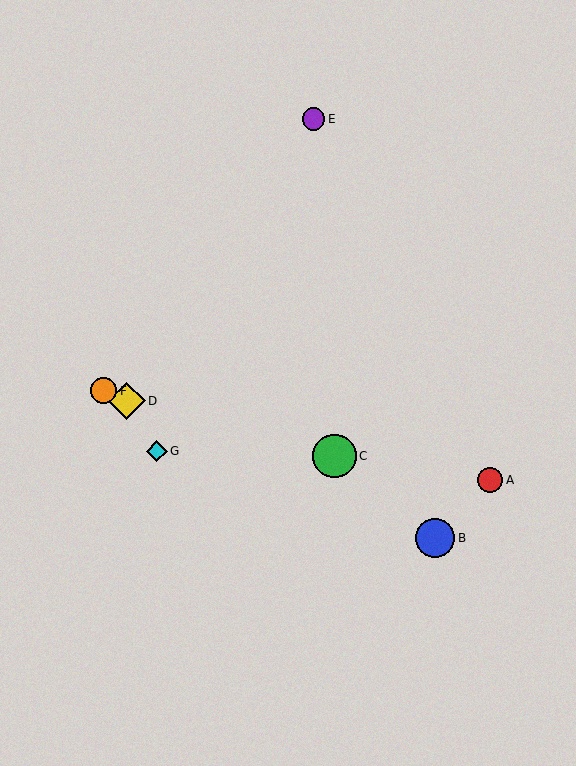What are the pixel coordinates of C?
Object C is at (335, 456).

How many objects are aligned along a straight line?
3 objects (B, D, F) are aligned along a straight line.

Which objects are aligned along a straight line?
Objects B, D, F are aligned along a straight line.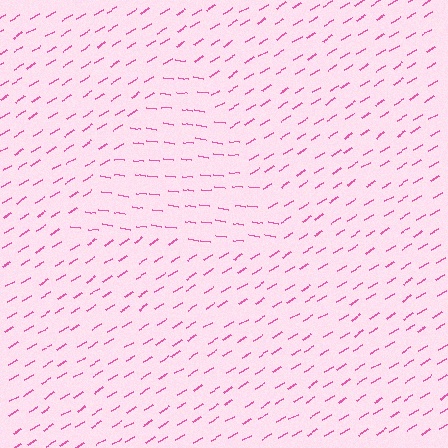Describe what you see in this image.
The image is filled with small pink line segments. A triangle region in the image has lines oriented differently from the surrounding lines, creating a visible texture boundary.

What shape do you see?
I see a triangle.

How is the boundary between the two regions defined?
The boundary is defined purely by a change in line orientation (approximately 39 degrees difference). All lines are the same color and thickness.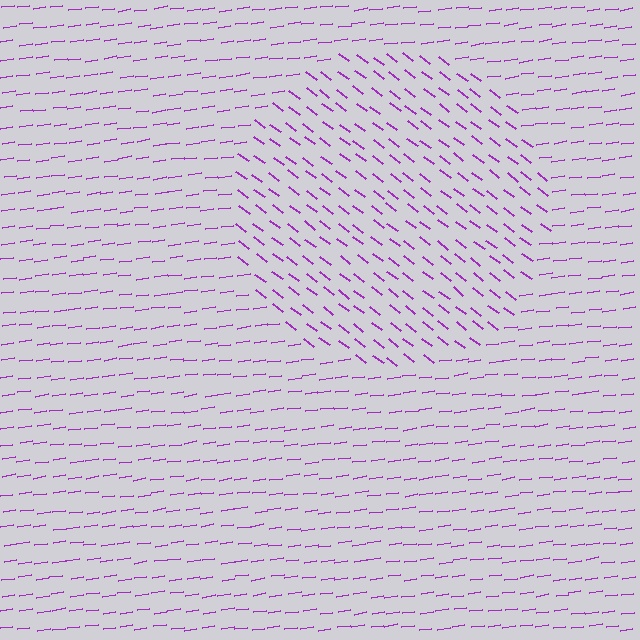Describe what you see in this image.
The image is filled with small purple line segments. A circle region in the image has lines oriented differently from the surrounding lines, creating a visible texture boundary.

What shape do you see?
I see a circle.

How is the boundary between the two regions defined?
The boundary is defined purely by a change in line orientation (approximately 45 degrees difference). All lines are the same color and thickness.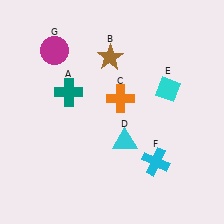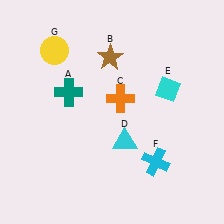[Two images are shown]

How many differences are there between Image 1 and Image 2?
There is 1 difference between the two images.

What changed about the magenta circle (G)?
In Image 1, G is magenta. In Image 2, it changed to yellow.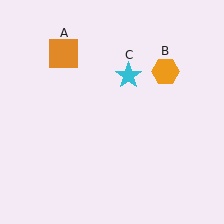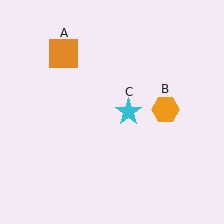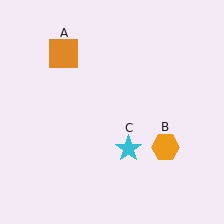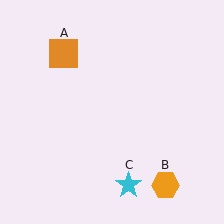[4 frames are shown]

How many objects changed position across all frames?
2 objects changed position: orange hexagon (object B), cyan star (object C).